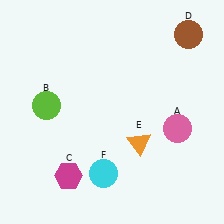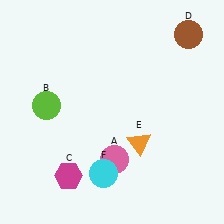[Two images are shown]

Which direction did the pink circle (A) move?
The pink circle (A) moved left.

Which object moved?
The pink circle (A) moved left.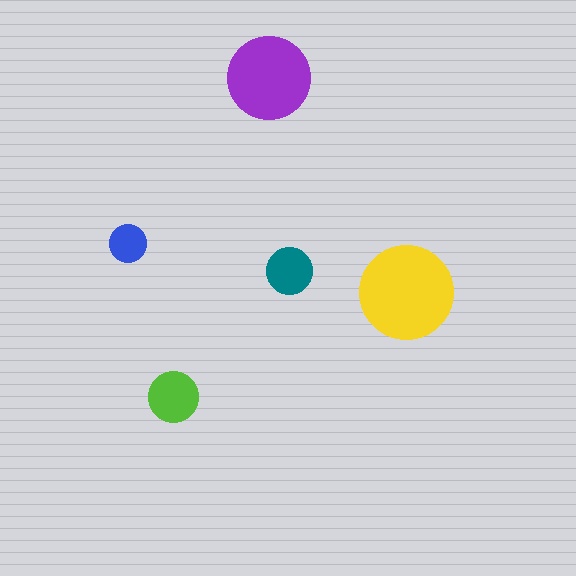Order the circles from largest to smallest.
the yellow one, the purple one, the lime one, the teal one, the blue one.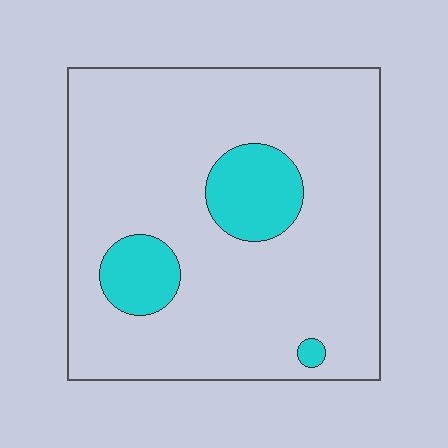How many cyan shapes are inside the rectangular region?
3.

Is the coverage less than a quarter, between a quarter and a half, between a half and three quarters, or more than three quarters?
Less than a quarter.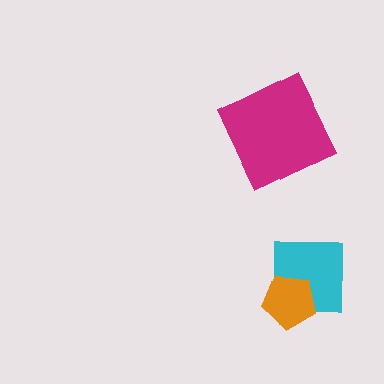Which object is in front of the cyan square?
The orange pentagon is in front of the cyan square.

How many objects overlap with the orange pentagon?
1 object overlaps with the orange pentagon.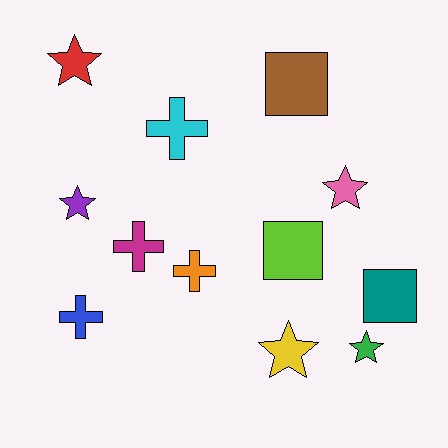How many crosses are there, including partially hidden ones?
There are 4 crosses.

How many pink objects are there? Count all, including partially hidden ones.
There is 1 pink object.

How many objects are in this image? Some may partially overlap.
There are 12 objects.